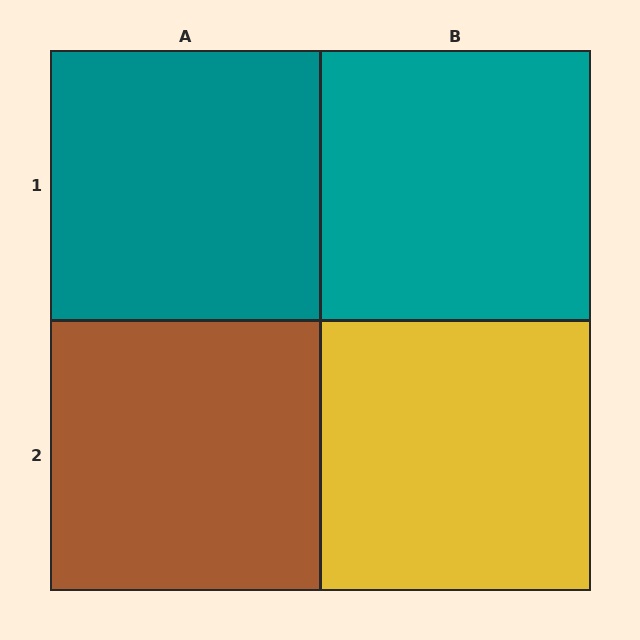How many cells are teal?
2 cells are teal.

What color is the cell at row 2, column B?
Yellow.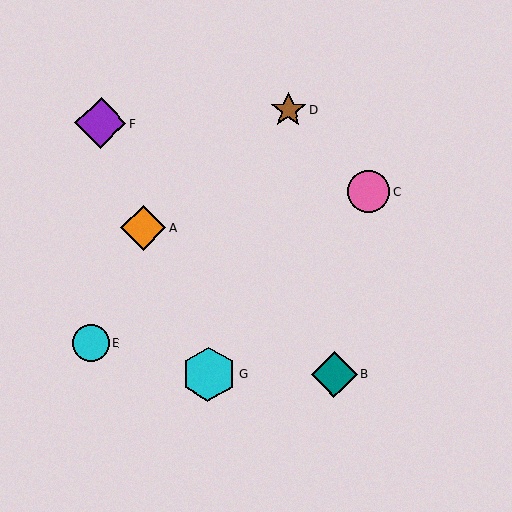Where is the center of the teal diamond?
The center of the teal diamond is at (334, 375).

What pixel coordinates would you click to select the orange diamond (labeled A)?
Click at (143, 227) to select the orange diamond A.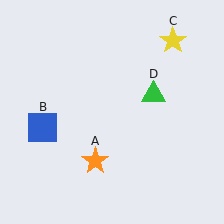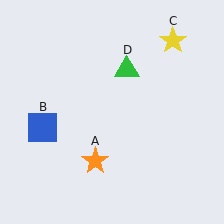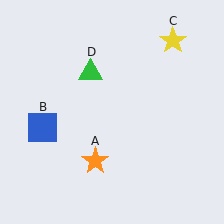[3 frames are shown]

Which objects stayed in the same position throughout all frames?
Orange star (object A) and blue square (object B) and yellow star (object C) remained stationary.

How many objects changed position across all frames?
1 object changed position: green triangle (object D).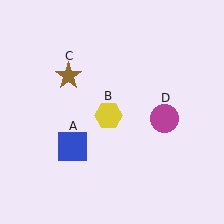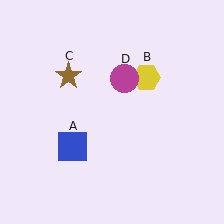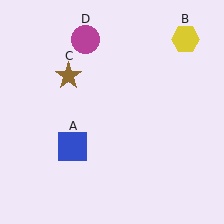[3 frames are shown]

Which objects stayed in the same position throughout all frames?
Blue square (object A) and brown star (object C) remained stationary.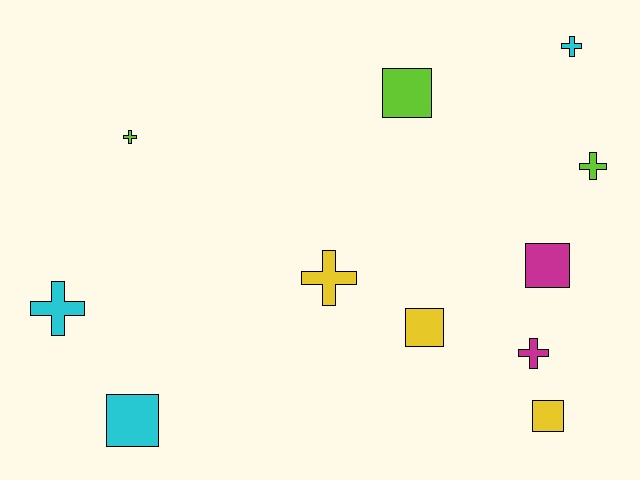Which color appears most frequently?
Yellow, with 3 objects.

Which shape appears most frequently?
Cross, with 6 objects.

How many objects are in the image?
There are 11 objects.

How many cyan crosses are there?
There are 2 cyan crosses.